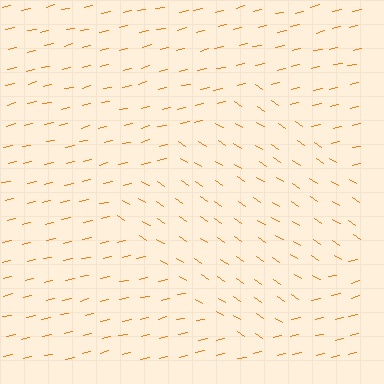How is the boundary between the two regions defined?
The boundary is defined purely by a change in line orientation (approximately 45 degrees difference). All lines are the same color and thickness.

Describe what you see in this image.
The image is filled with small orange line segments. A diamond region in the image has lines oriented differently from the surrounding lines, creating a visible texture boundary.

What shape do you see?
I see a diamond.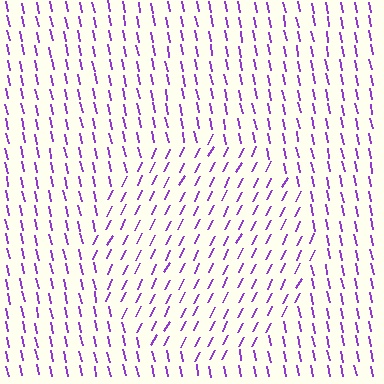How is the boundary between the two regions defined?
The boundary is defined purely by a change in line orientation (approximately 39 degrees difference). All lines are the same color and thickness.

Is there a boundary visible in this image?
Yes, there is a texture boundary formed by a change in line orientation.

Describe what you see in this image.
The image is filled with small purple line segments. A circle region in the image has lines oriented differently from the surrounding lines, creating a visible texture boundary.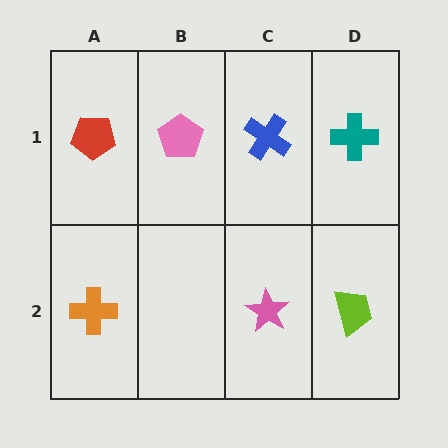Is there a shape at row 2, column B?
No, that cell is empty.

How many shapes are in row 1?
4 shapes.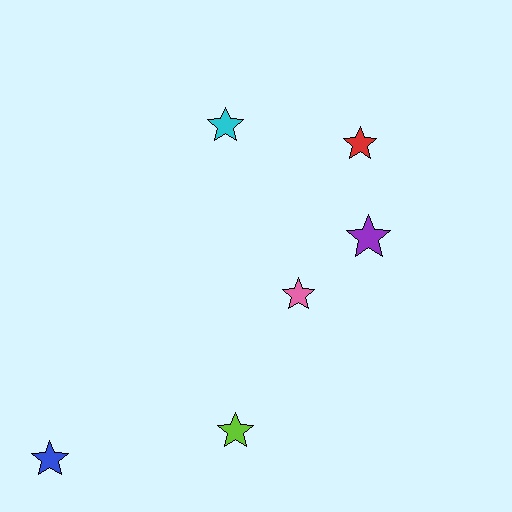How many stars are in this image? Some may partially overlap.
There are 6 stars.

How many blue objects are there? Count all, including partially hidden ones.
There is 1 blue object.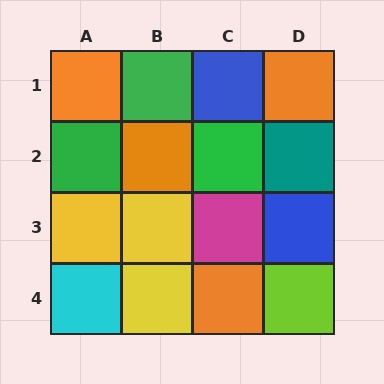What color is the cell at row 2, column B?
Orange.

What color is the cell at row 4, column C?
Orange.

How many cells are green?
3 cells are green.